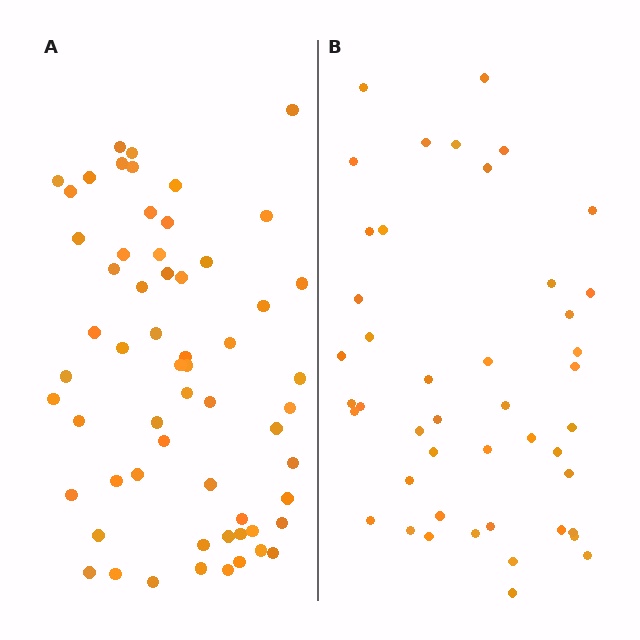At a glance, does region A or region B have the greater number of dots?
Region A (the left region) has more dots.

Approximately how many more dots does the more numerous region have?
Region A has approximately 15 more dots than region B.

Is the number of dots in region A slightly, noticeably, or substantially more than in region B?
Region A has noticeably more, but not dramatically so. The ratio is roughly 1.3 to 1.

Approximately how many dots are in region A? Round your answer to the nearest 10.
About 60 dots.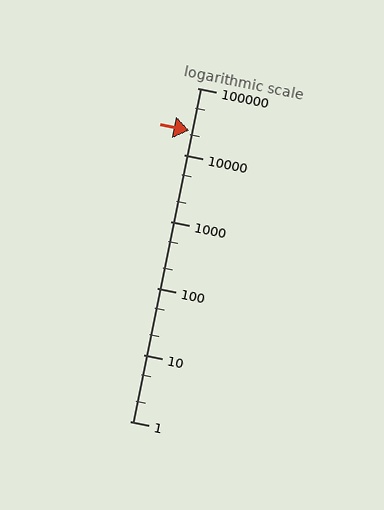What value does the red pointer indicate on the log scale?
The pointer indicates approximately 23000.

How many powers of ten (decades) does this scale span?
The scale spans 5 decades, from 1 to 100000.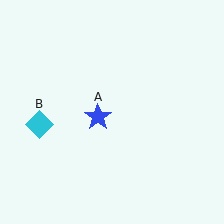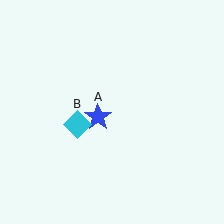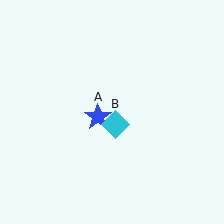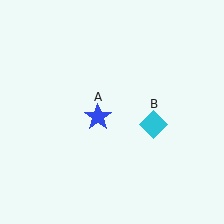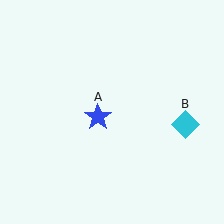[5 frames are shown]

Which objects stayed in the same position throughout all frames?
Blue star (object A) remained stationary.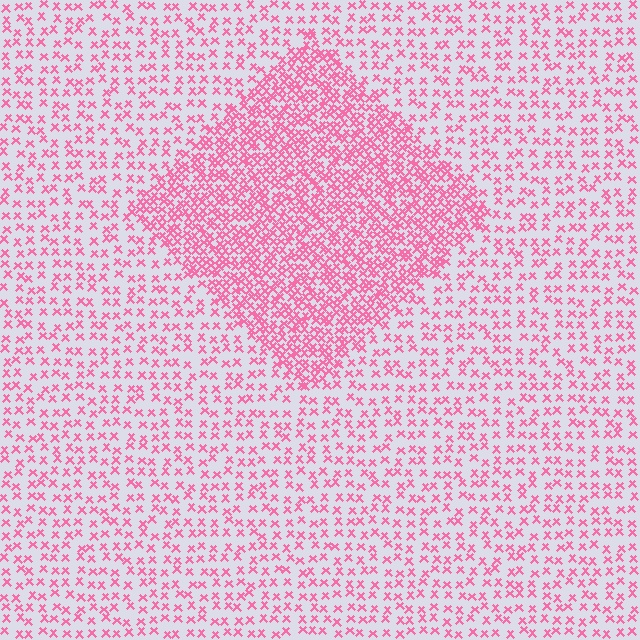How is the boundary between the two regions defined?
The boundary is defined by a change in element density (approximately 2.4x ratio). All elements are the same color, size, and shape.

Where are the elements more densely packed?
The elements are more densely packed inside the diamond boundary.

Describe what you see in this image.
The image contains small pink elements arranged at two different densities. A diamond-shaped region is visible where the elements are more densely packed than the surrounding area.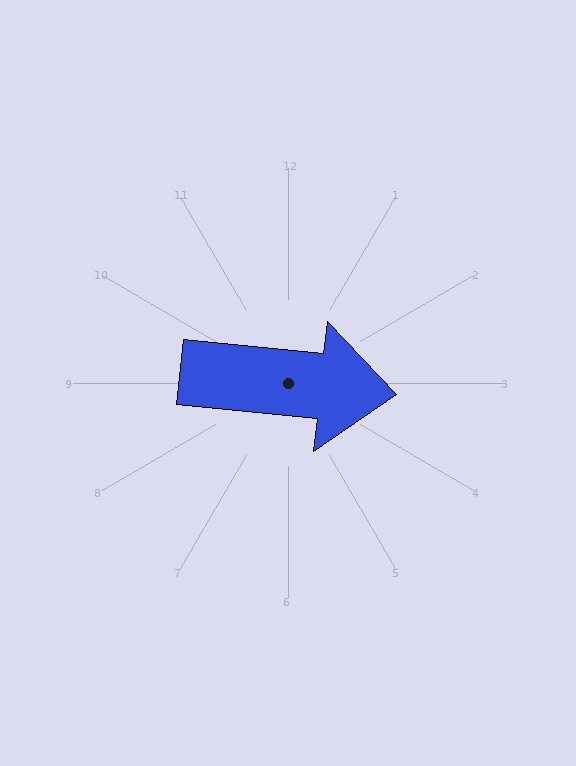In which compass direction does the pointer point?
East.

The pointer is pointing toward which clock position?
Roughly 3 o'clock.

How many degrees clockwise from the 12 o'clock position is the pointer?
Approximately 96 degrees.